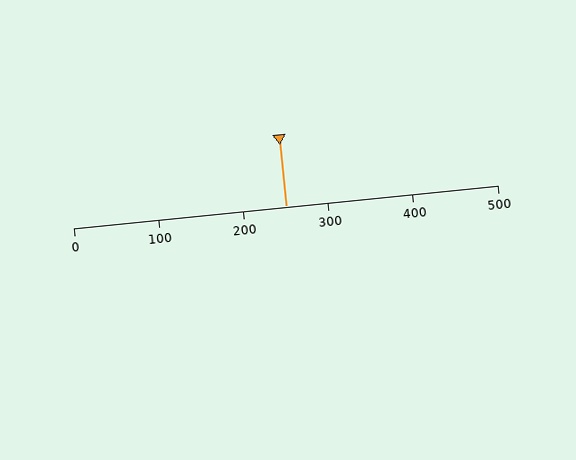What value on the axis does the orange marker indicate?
The marker indicates approximately 250.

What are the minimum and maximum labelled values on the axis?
The axis runs from 0 to 500.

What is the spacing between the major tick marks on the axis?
The major ticks are spaced 100 apart.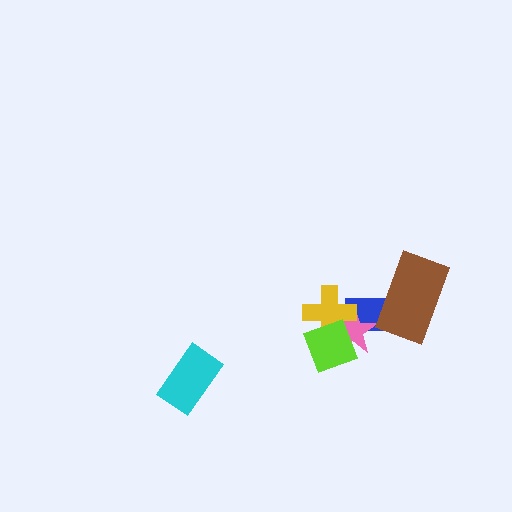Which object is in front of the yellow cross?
The lime diamond is in front of the yellow cross.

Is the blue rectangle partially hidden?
Yes, it is partially covered by another shape.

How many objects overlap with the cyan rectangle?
0 objects overlap with the cyan rectangle.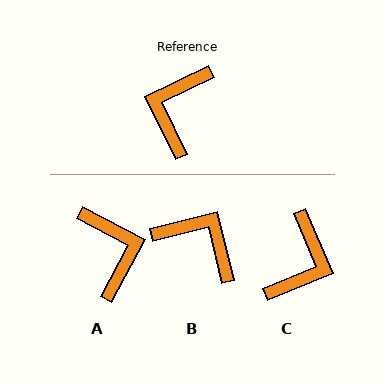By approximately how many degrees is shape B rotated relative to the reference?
Approximately 102 degrees clockwise.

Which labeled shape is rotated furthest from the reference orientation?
C, about 177 degrees away.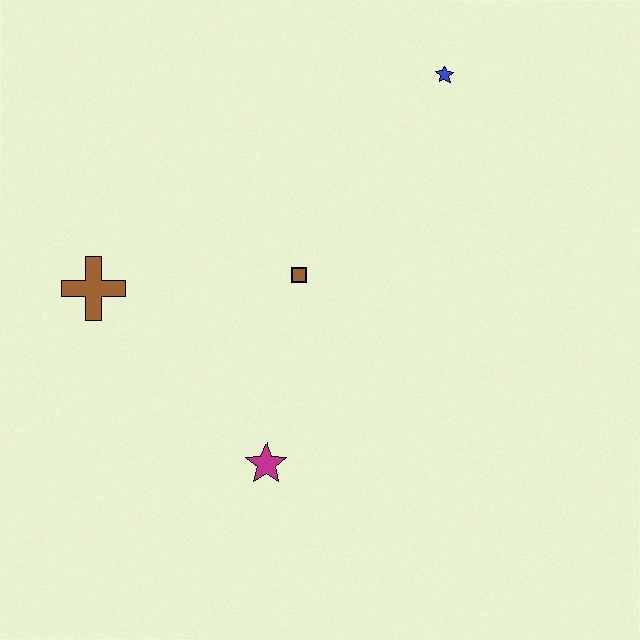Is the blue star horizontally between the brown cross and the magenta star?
No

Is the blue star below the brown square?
No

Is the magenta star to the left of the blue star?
Yes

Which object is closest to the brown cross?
The brown square is closest to the brown cross.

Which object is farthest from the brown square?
The blue star is farthest from the brown square.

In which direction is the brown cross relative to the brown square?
The brown cross is to the left of the brown square.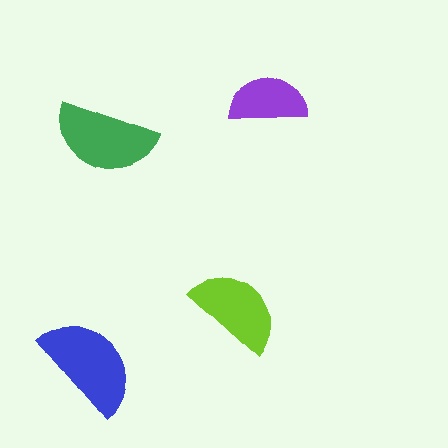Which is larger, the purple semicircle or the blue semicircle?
The blue one.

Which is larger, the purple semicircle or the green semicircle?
The green one.